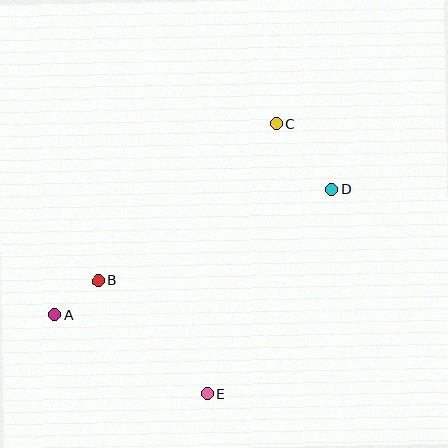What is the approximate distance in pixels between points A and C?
The distance between A and C is approximately 293 pixels.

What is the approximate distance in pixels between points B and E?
The distance between B and E is approximately 158 pixels.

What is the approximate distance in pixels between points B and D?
The distance between B and D is approximately 251 pixels.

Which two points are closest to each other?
Points A and B are closest to each other.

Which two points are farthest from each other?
Points A and D are farthest from each other.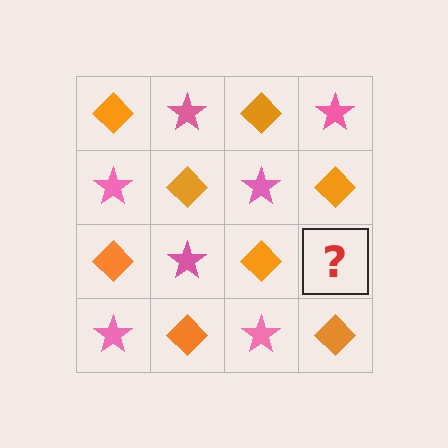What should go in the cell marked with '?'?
The missing cell should contain a pink star.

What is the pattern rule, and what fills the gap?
The rule is that it alternates orange diamond and pink star in a checkerboard pattern. The gap should be filled with a pink star.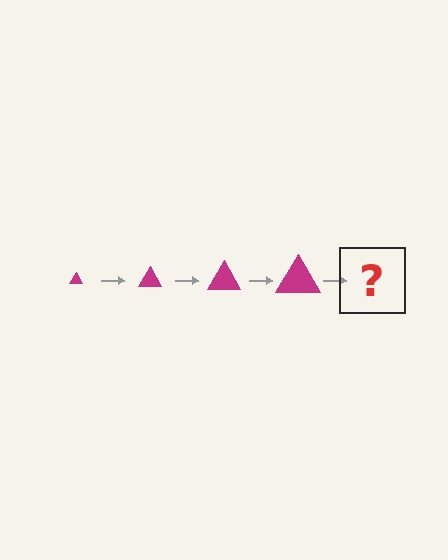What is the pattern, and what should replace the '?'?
The pattern is that the triangle gets progressively larger each step. The '?' should be a magenta triangle, larger than the previous one.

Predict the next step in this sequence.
The next step is a magenta triangle, larger than the previous one.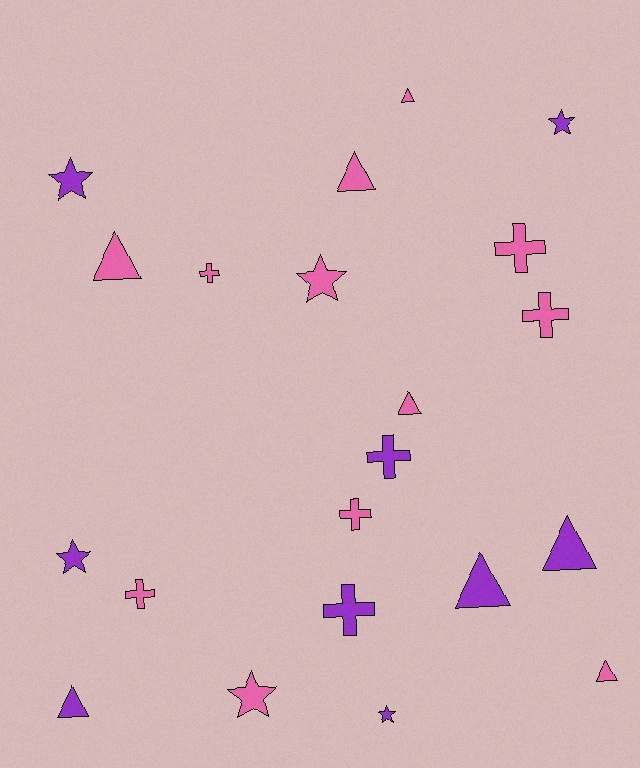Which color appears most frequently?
Pink, with 12 objects.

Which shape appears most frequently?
Triangle, with 8 objects.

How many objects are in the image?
There are 21 objects.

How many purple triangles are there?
There are 3 purple triangles.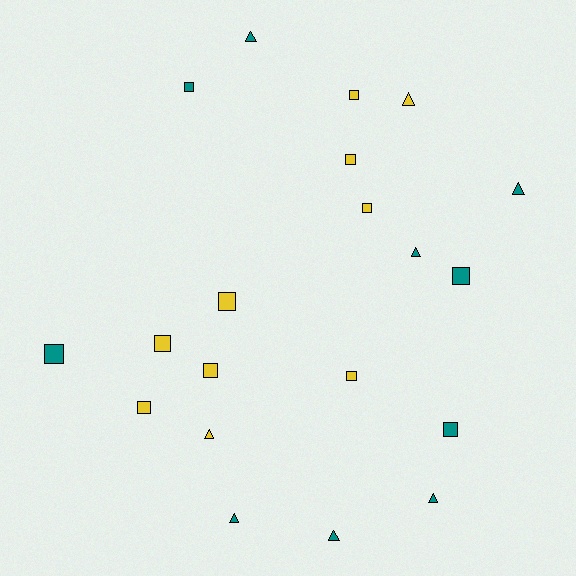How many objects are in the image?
There are 20 objects.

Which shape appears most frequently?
Square, with 12 objects.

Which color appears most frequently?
Teal, with 10 objects.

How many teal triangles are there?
There are 6 teal triangles.